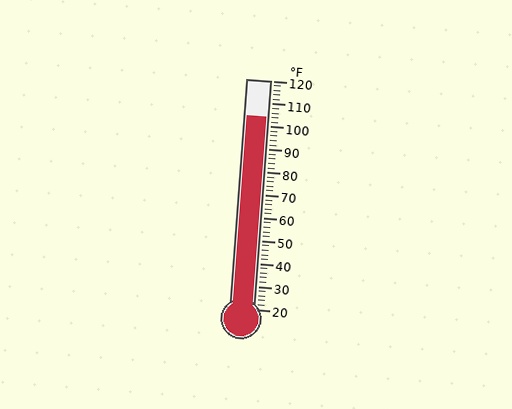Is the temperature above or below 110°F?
The temperature is below 110°F.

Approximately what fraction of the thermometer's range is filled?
The thermometer is filled to approximately 85% of its range.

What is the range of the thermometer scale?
The thermometer scale ranges from 20°F to 120°F.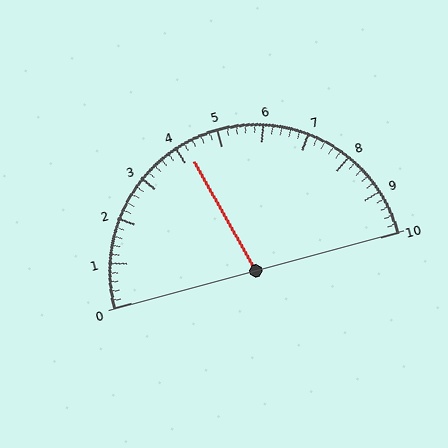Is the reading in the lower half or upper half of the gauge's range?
The reading is in the lower half of the range (0 to 10).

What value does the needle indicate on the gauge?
The needle indicates approximately 4.2.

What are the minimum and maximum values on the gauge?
The gauge ranges from 0 to 10.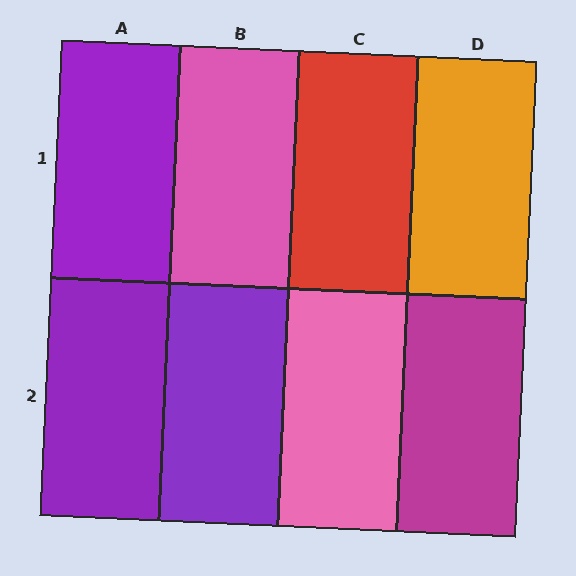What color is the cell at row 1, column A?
Purple.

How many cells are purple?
3 cells are purple.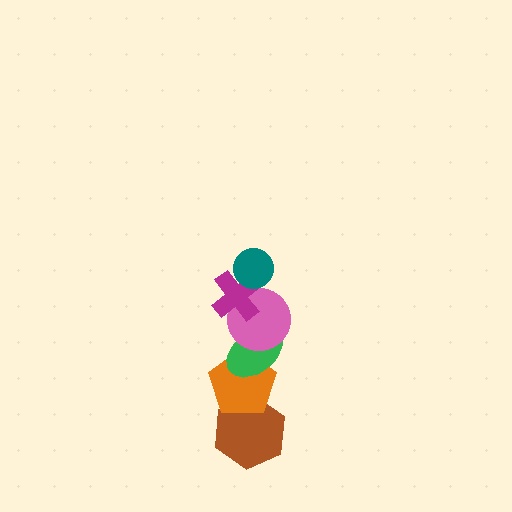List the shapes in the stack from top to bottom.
From top to bottom: the teal circle, the magenta cross, the pink circle, the green ellipse, the orange pentagon, the brown hexagon.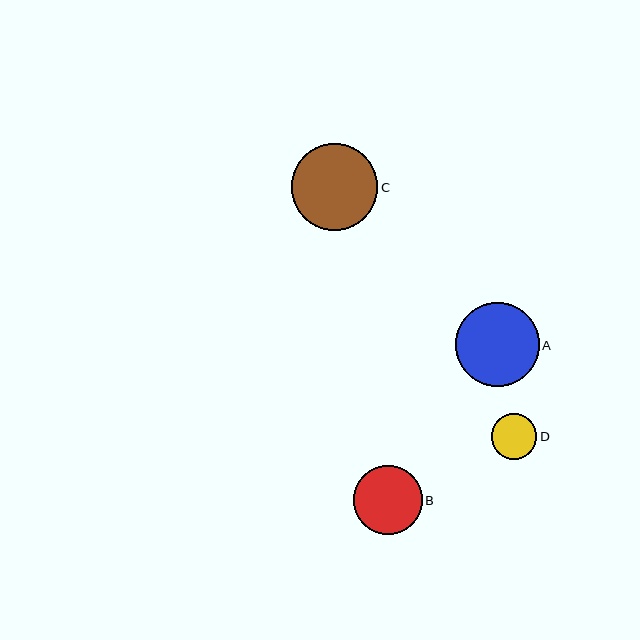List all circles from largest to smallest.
From largest to smallest: C, A, B, D.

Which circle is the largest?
Circle C is the largest with a size of approximately 86 pixels.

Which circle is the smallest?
Circle D is the smallest with a size of approximately 45 pixels.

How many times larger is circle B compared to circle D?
Circle B is approximately 1.5 times the size of circle D.